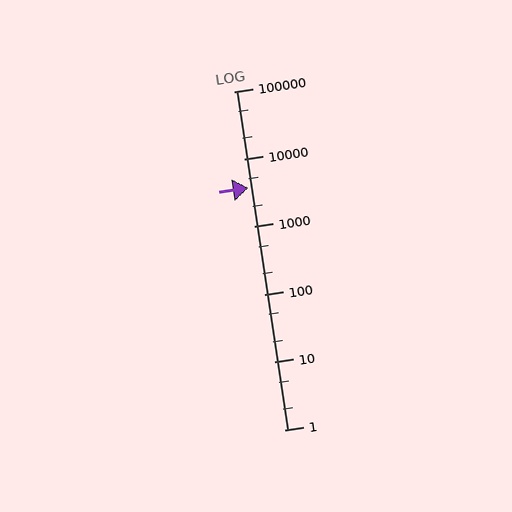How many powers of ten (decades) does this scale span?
The scale spans 5 decades, from 1 to 100000.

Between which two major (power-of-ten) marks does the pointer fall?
The pointer is between 1000 and 10000.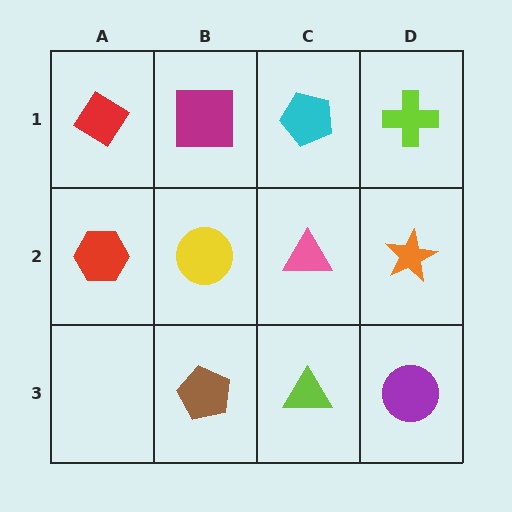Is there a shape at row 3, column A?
No, that cell is empty.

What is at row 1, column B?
A magenta square.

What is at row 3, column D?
A purple circle.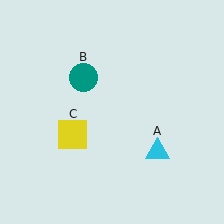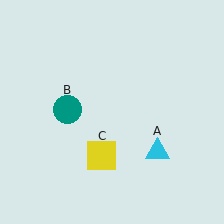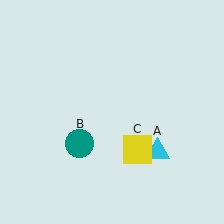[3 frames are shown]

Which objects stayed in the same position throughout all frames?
Cyan triangle (object A) remained stationary.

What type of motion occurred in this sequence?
The teal circle (object B), yellow square (object C) rotated counterclockwise around the center of the scene.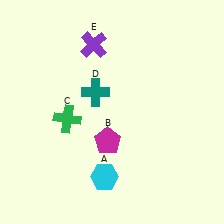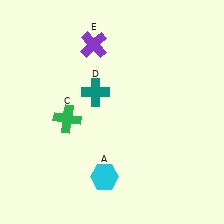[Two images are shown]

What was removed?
The magenta pentagon (B) was removed in Image 2.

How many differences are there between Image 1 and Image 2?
There is 1 difference between the two images.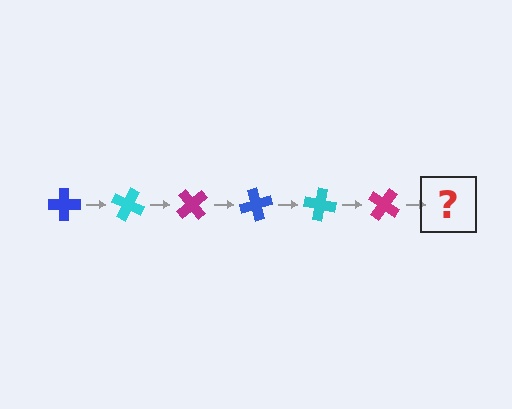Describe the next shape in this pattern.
It should be a blue cross, rotated 150 degrees from the start.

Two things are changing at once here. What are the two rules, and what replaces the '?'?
The two rules are that it rotates 25 degrees each step and the color cycles through blue, cyan, and magenta. The '?' should be a blue cross, rotated 150 degrees from the start.